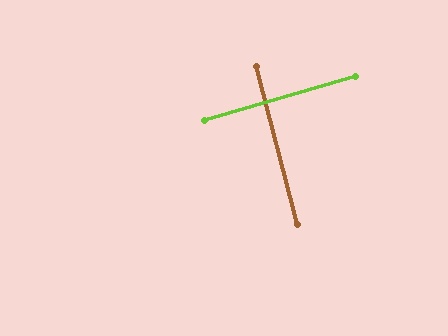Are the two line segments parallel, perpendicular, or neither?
Perpendicular — they meet at approximately 89°.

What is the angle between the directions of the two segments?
Approximately 89 degrees.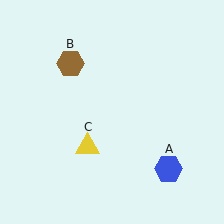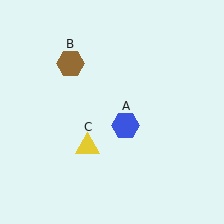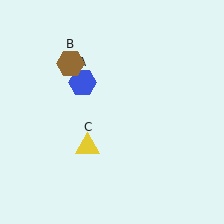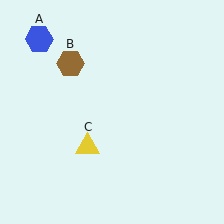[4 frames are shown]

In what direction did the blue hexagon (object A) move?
The blue hexagon (object A) moved up and to the left.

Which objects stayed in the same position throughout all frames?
Brown hexagon (object B) and yellow triangle (object C) remained stationary.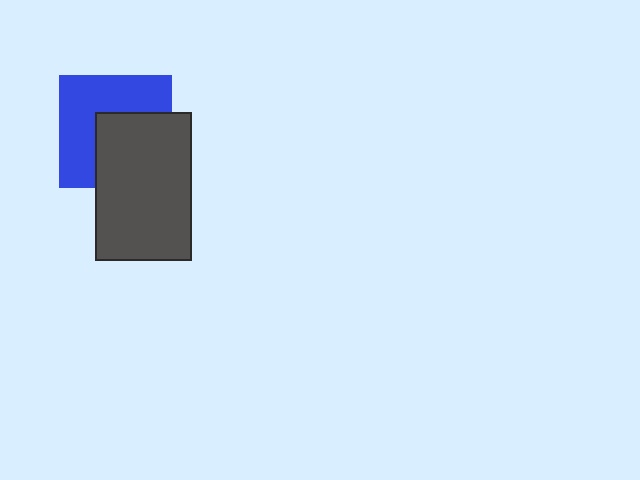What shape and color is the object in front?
The object in front is a dark gray rectangle.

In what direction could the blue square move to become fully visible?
The blue square could move toward the upper-left. That would shift it out from behind the dark gray rectangle entirely.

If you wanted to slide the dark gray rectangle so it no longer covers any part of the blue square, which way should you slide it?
Slide it toward the lower-right — that is the most direct way to separate the two shapes.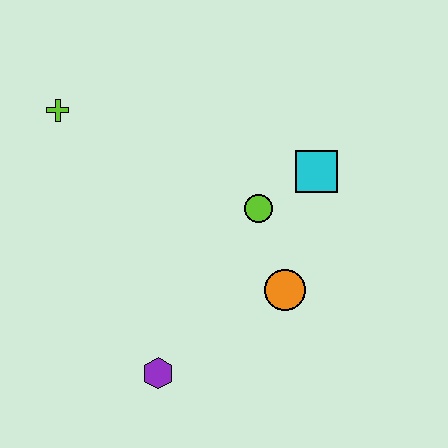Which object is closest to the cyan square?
The lime circle is closest to the cyan square.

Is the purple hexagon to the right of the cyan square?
No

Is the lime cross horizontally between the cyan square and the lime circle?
No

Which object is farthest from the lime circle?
The lime cross is farthest from the lime circle.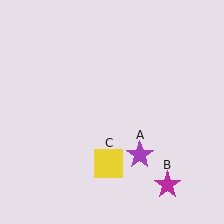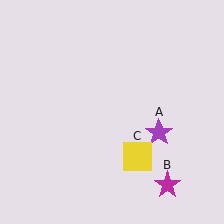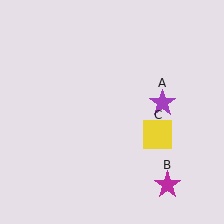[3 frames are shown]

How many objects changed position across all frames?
2 objects changed position: purple star (object A), yellow square (object C).